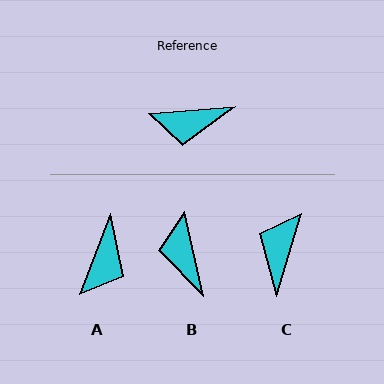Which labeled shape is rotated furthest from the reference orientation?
C, about 111 degrees away.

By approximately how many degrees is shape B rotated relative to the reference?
Approximately 82 degrees clockwise.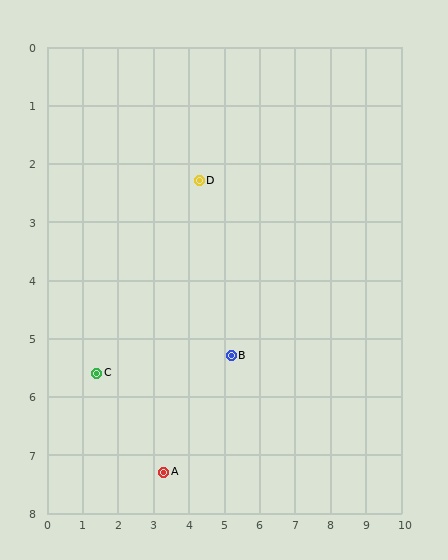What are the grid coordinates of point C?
Point C is at approximately (1.4, 5.6).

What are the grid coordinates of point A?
Point A is at approximately (3.3, 7.3).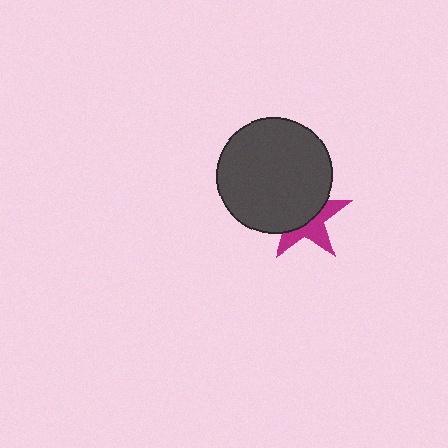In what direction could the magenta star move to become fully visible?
The magenta star could move toward the lower-right. That would shift it out from behind the dark gray circle entirely.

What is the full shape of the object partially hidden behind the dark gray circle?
The partially hidden object is a magenta star.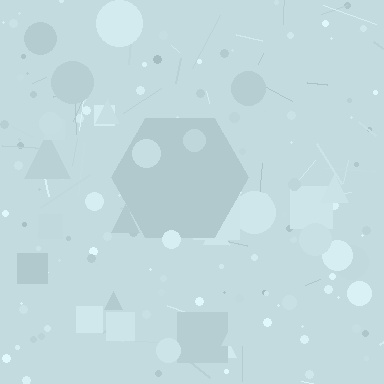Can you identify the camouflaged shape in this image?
The camouflaged shape is a hexagon.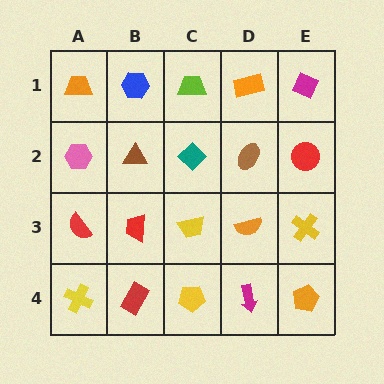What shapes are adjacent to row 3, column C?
A teal diamond (row 2, column C), a yellow pentagon (row 4, column C), a red trapezoid (row 3, column B), an orange semicircle (row 3, column D).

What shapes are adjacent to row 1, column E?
A red circle (row 2, column E), an orange rectangle (row 1, column D).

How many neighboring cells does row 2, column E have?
3.